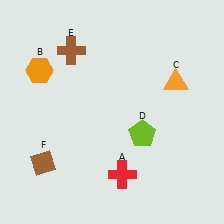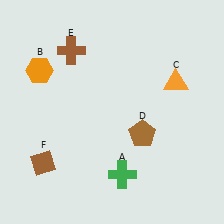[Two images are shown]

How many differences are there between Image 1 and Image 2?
There are 2 differences between the two images.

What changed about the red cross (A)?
In Image 1, A is red. In Image 2, it changed to green.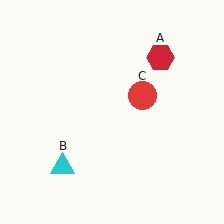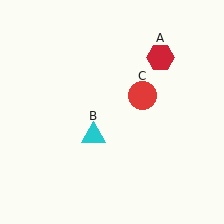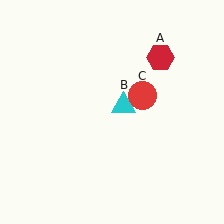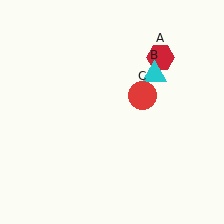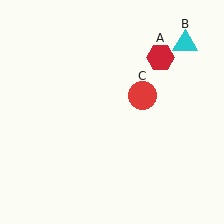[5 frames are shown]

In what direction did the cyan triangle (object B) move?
The cyan triangle (object B) moved up and to the right.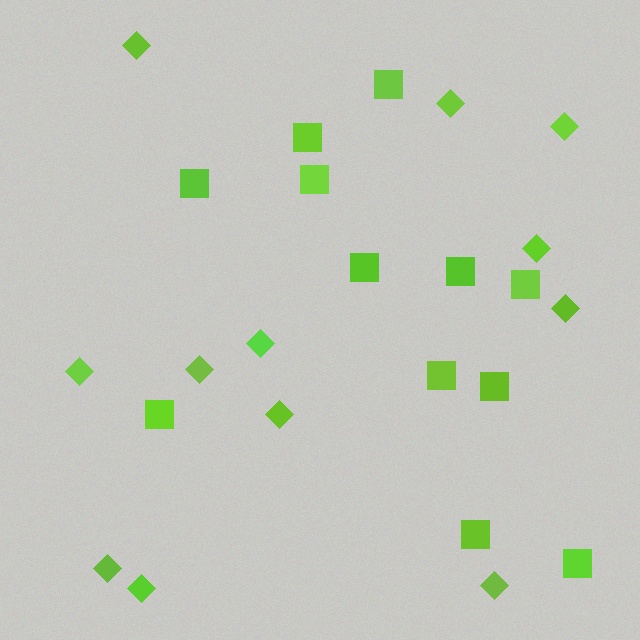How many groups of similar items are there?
There are 2 groups: one group of squares (12) and one group of diamonds (12).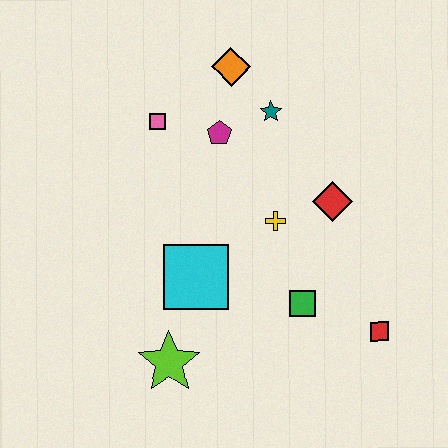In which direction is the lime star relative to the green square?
The lime star is to the left of the green square.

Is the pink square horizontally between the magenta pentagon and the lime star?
No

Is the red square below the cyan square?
Yes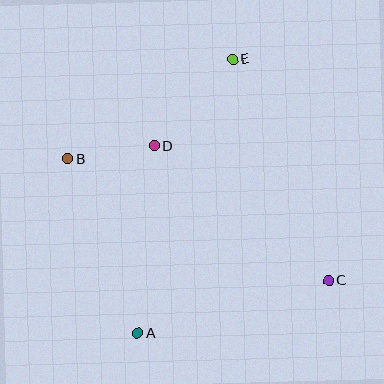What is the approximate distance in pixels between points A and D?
The distance between A and D is approximately 188 pixels.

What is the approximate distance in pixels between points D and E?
The distance between D and E is approximately 117 pixels.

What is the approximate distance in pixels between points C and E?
The distance between C and E is approximately 241 pixels.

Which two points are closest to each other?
Points B and D are closest to each other.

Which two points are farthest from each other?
Points A and E are farthest from each other.